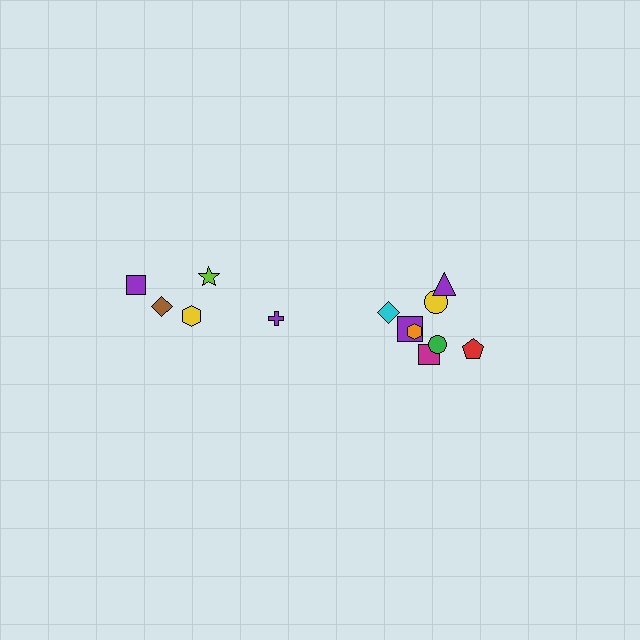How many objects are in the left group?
There are 5 objects.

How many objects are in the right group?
There are 8 objects.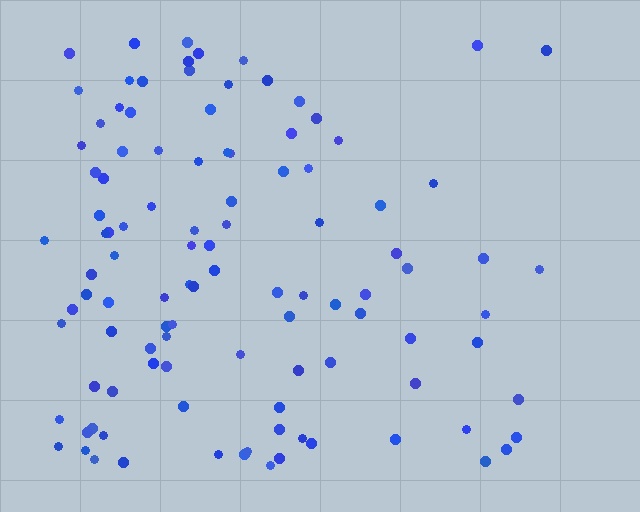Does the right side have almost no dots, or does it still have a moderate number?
Still a moderate number, just noticeably fewer than the left.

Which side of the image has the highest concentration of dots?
The left.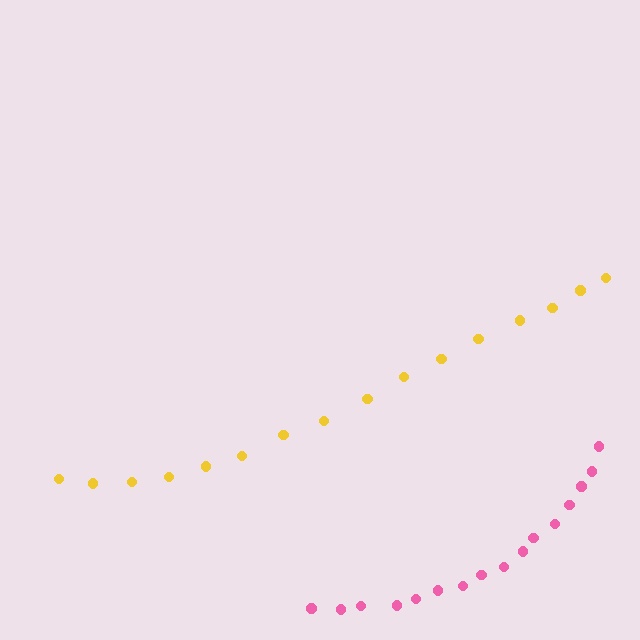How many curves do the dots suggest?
There are 2 distinct paths.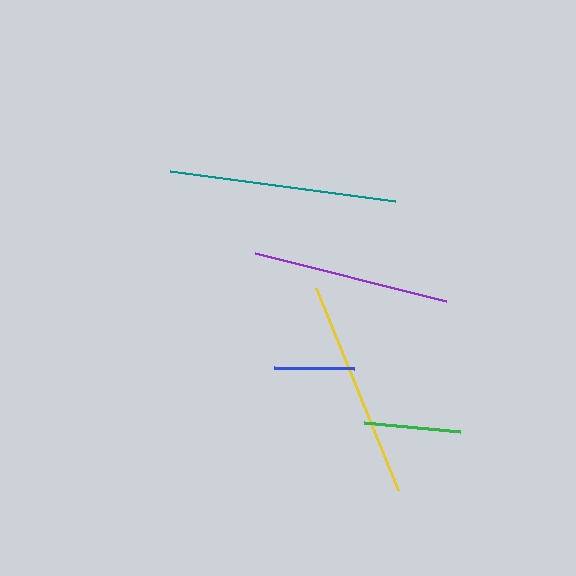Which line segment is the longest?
The teal line is the longest at approximately 228 pixels.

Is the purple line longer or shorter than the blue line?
The purple line is longer than the blue line.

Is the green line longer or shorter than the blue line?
The green line is longer than the blue line.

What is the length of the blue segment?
The blue segment is approximately 80 pixels long.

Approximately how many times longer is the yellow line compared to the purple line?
The yellow line is approximately 1.1 times the length of the purple line.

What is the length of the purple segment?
The purple segment is approximately 198 pixels long.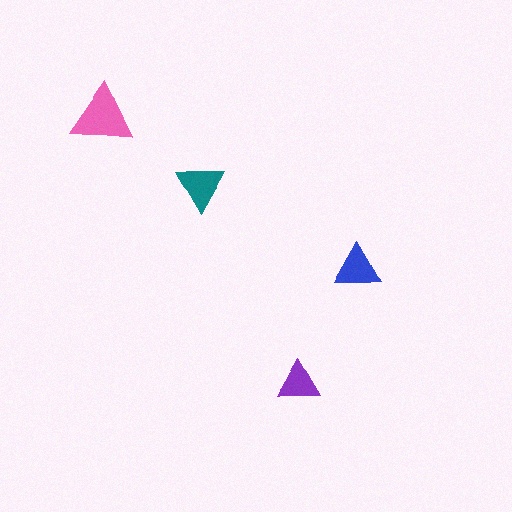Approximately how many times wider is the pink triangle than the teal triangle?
About 1.5 times wider.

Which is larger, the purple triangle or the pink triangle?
The pink one.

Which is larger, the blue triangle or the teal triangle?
The teal one.